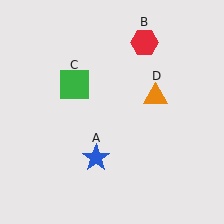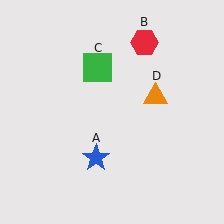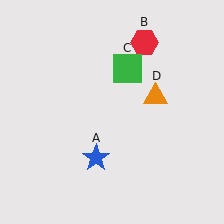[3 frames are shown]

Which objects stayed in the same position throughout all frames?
Blue star (object A) and red hexagon (object B) and orange triangle (object D) remained stationary.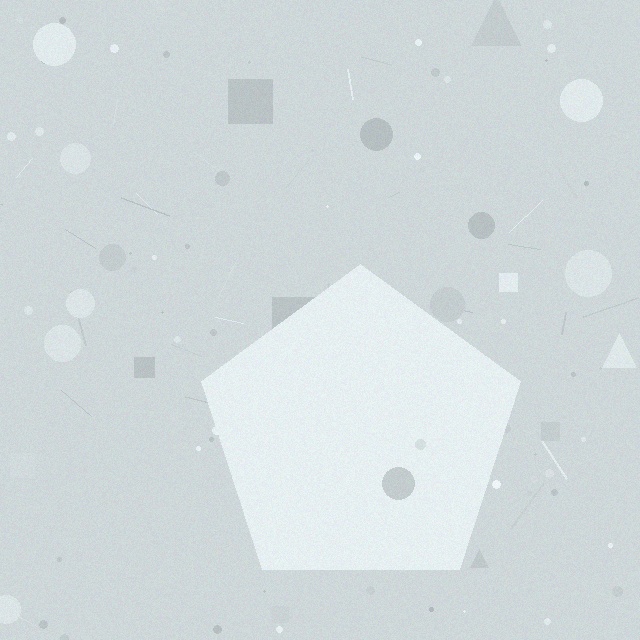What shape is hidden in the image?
A pentagon is hidden in the image.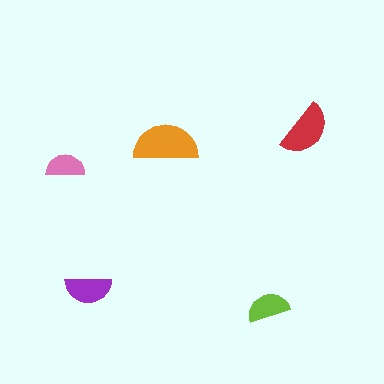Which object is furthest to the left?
The pink semicircle is leftmost.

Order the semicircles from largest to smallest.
the orange one, the red one, the purple one, the lime one, the pink one.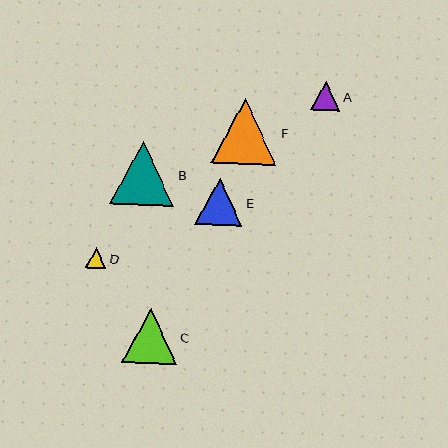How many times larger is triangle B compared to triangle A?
Triangle B is approximately 2.2 times the size of triangle A.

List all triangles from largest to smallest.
From largest to smallest: F, B, C, E, A, D.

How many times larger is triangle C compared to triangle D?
Triangle C is approximately 2.6 times the size of triangle D.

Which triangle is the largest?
Triangle F is the largest with a size of approximately 66 pixels.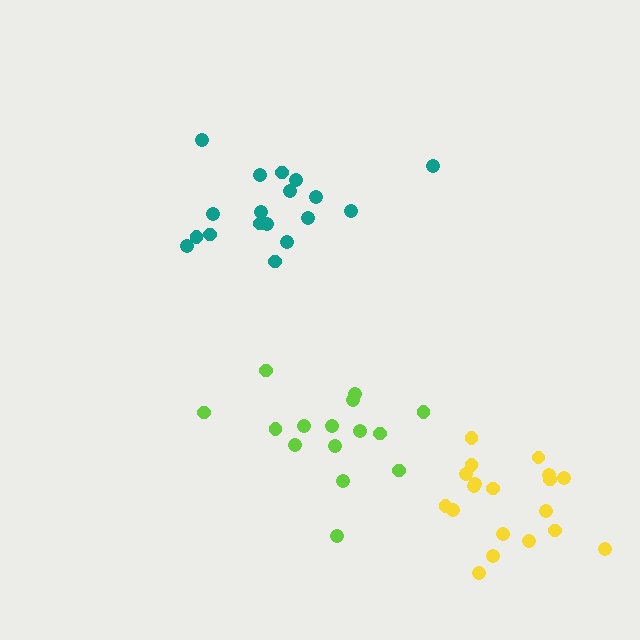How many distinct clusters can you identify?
There are 3 distinct clusters.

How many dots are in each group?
Group 1: 19 dots, Group 2: 18 dots, Group 3: 15 dots (52 total).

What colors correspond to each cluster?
The clusters are colored: yellow, teal, lime.